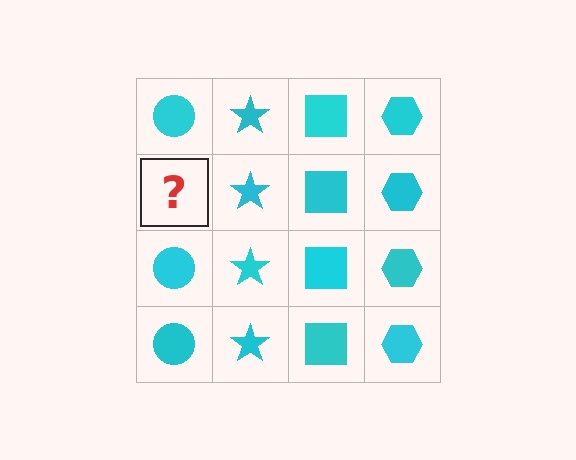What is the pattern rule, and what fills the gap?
The rule is that each column has a consistent shape. The gap should be filled with a cyan circle.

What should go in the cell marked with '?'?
The missing cell should contain a cyan circle.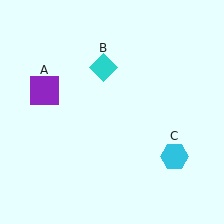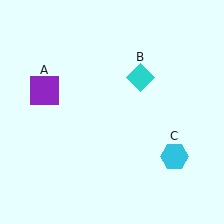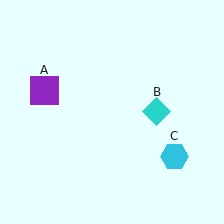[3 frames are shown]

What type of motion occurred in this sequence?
The cyan diamond (object B) rotated clockwise around the center of the scene.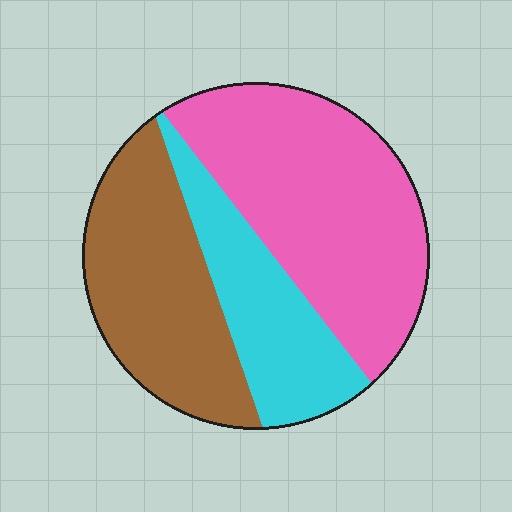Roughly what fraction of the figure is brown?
Brown covers around 30% of the figure.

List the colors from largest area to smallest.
From largest to smallest: pink, brown, cyan.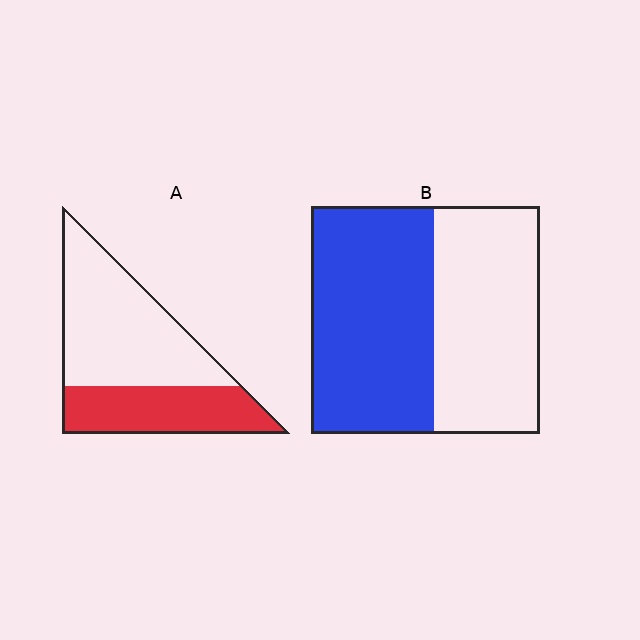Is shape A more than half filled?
No.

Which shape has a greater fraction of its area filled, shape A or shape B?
Shape B.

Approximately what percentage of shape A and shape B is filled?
A is approximately 40% and B is approximately 55%.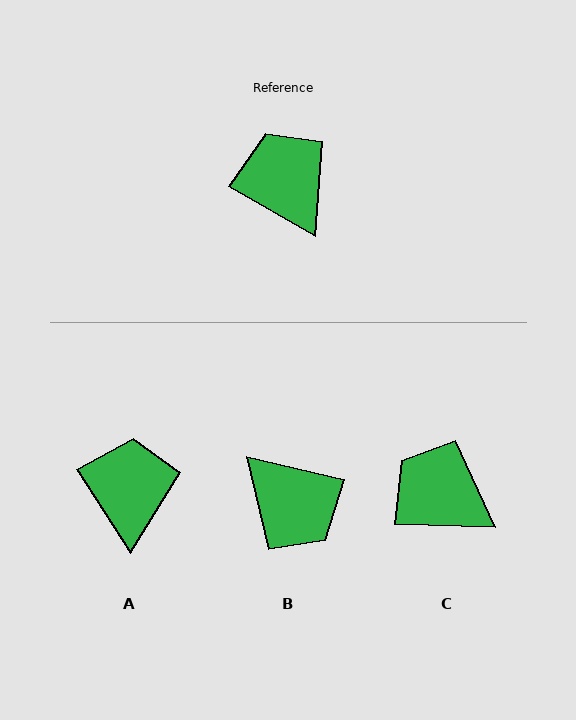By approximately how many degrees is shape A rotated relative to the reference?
Approximately 27 degrees clockwise.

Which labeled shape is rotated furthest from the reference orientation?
B, about 163 degrees away.